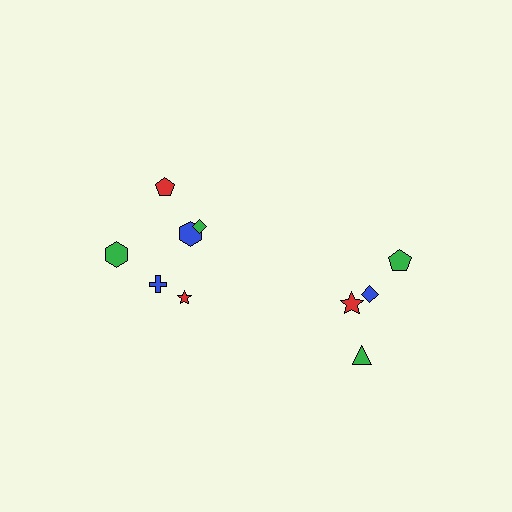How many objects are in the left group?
There are 6 objects.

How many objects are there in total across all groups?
There are 10 objects.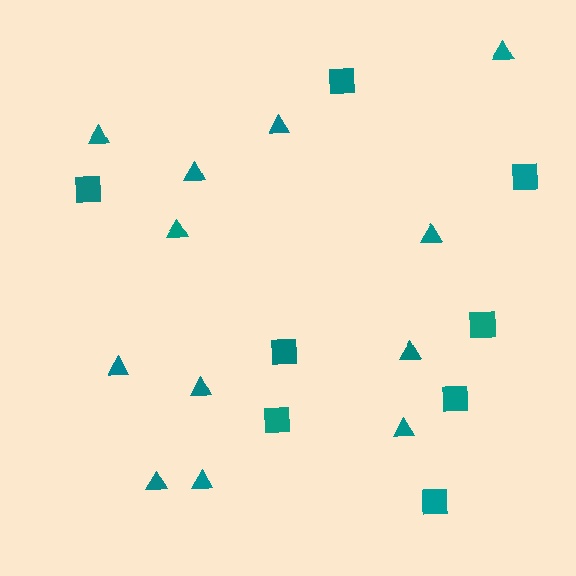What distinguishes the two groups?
There are 2 groups: one group of squares (8) and one group of triangles (12).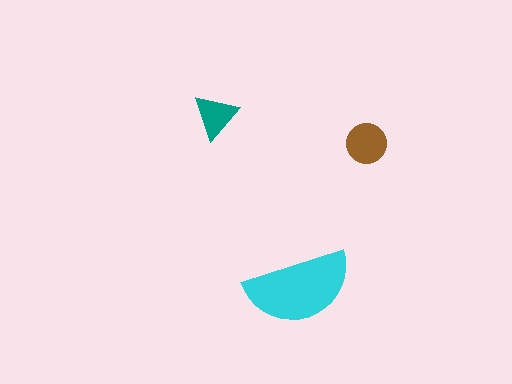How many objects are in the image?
There are 3 objects in the image.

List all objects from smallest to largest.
The teal triangle, the brown circle, the cyan semicircle.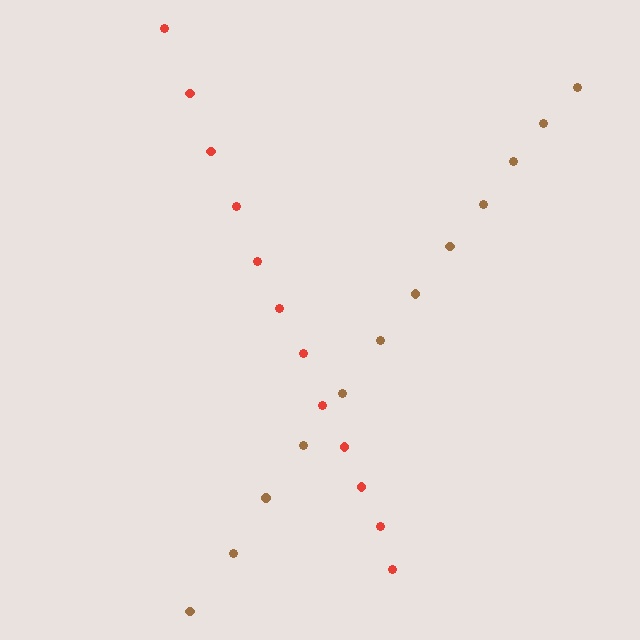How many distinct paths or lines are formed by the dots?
There are 2 distinct paths.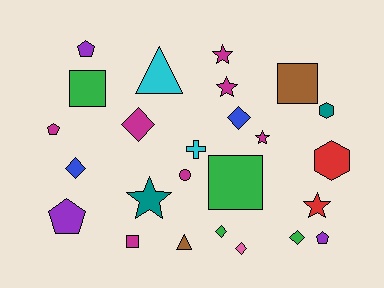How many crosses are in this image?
There is 1 cross.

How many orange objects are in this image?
There are no orange objects.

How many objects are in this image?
There are 25 objects.